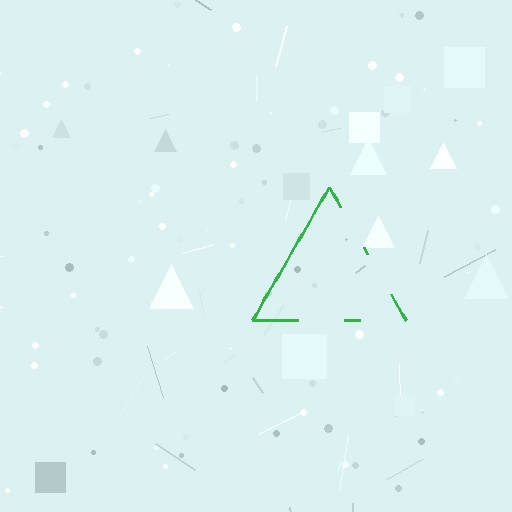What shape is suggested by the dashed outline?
The dashed outline suggests a triangle.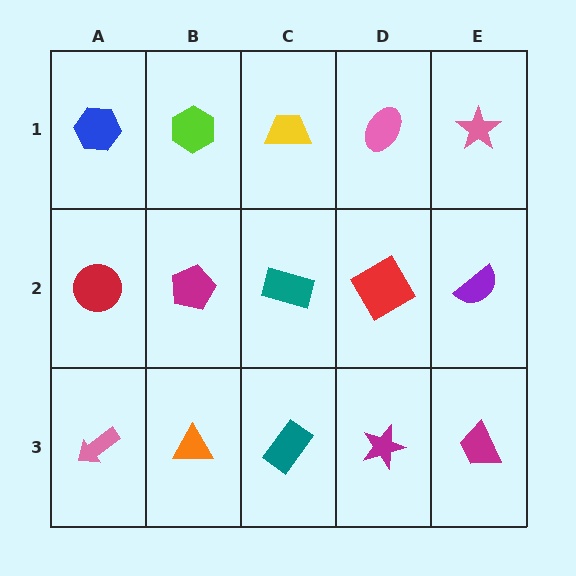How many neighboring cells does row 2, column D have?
4.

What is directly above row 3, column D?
A red diamond.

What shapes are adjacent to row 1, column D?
A red diamond (row 2, column D), a yellow trapezoid (row 1, column C), a pink star (row 1, column E).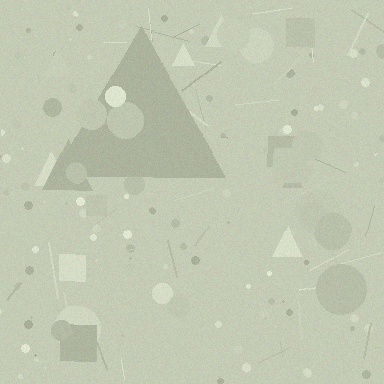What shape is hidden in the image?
A triangle is hidden in the image.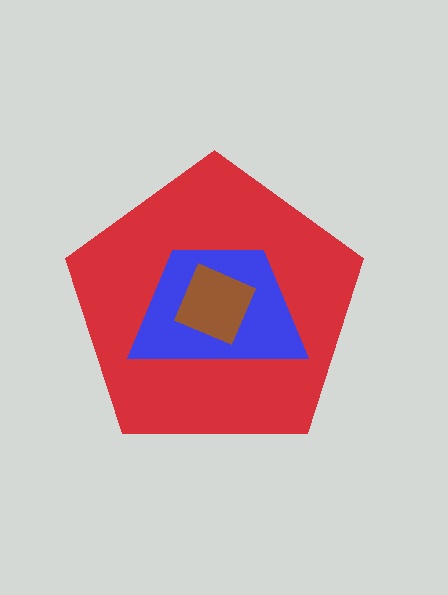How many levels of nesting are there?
3.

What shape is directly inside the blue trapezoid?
The brown diamond.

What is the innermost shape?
The brown diamond.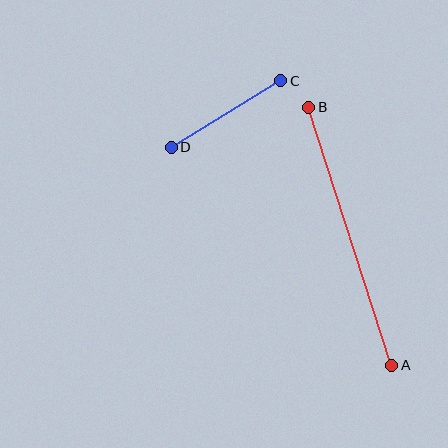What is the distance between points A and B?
The distance is approximately 271 pixels.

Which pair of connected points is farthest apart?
Points A and B are farthest apart.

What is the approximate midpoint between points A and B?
The midpoint is at approximately (350, 236) pixels.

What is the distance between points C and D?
The distance is approximately 128 pixels.